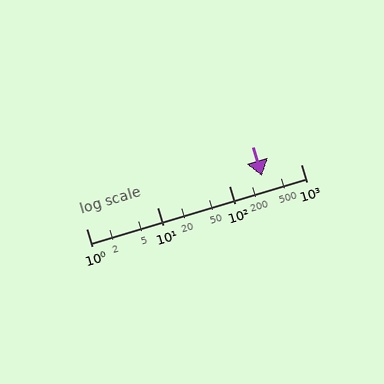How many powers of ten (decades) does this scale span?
The scale spans 3 decades, from 1 to 1000.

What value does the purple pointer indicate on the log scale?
The pointer indicates approximately 290.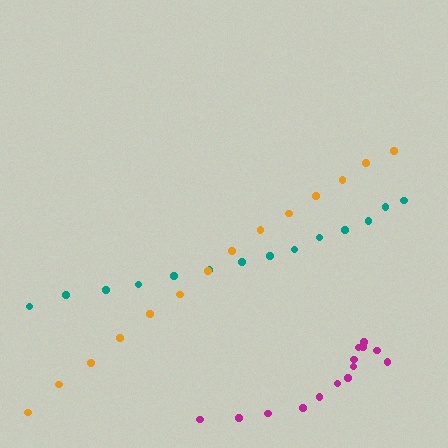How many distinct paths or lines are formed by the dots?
There are 3 distinct paths.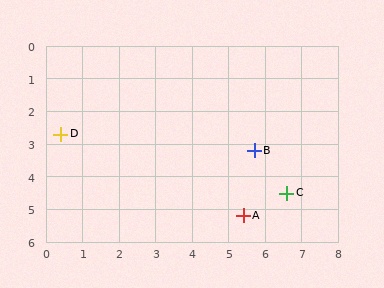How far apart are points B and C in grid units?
Points B and C are about 1.6 grid units apart.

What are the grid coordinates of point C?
Point C is at approximately (6.6, 4.5).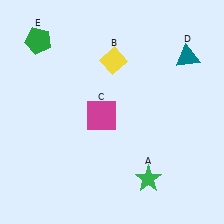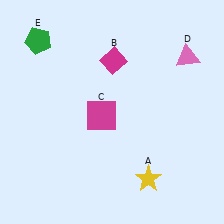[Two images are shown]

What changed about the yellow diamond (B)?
In Image 1, B is yellow. In Image 2, it changed to magenta.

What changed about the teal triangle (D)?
In Image 1, D is teal. In Image 2, it changed to pink.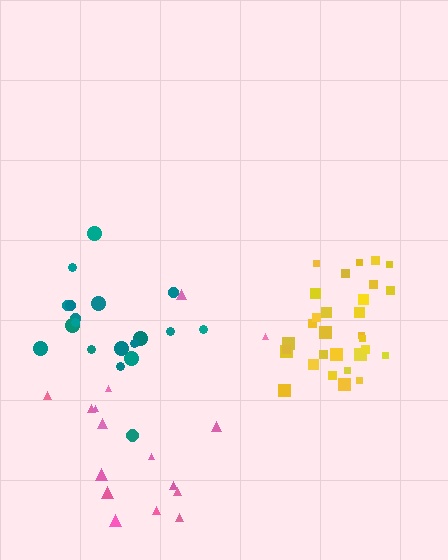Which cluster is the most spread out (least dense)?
Pink.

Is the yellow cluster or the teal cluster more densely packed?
Yellow.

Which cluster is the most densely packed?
Yellow.